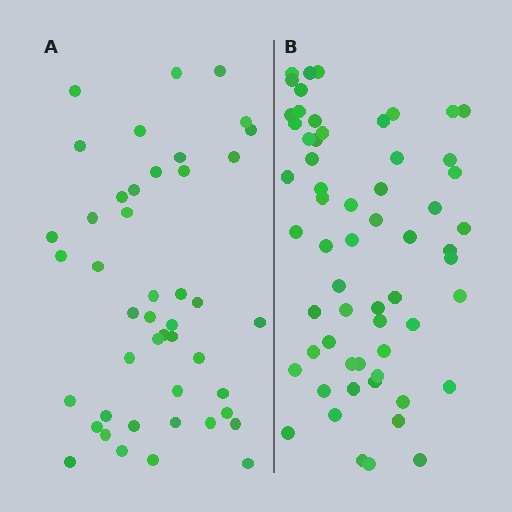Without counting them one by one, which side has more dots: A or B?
Region B (the right region) has more dots.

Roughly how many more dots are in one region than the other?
Region B has approximately 15 more dots than region A.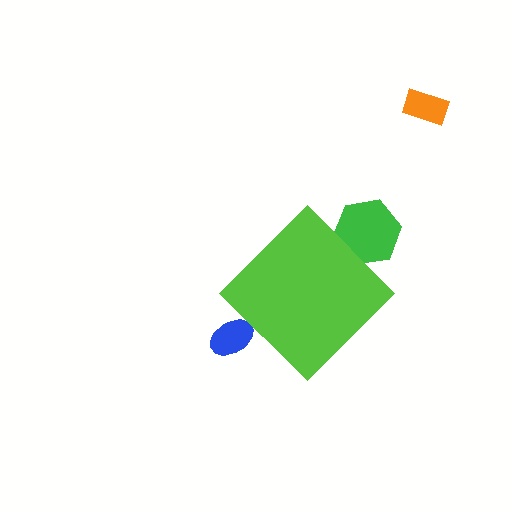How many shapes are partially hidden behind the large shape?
2 shapes are partially hidden.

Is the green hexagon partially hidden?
Yes, the green hexagon is partially hidden behind the lime diamond.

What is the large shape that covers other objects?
A lime diamond.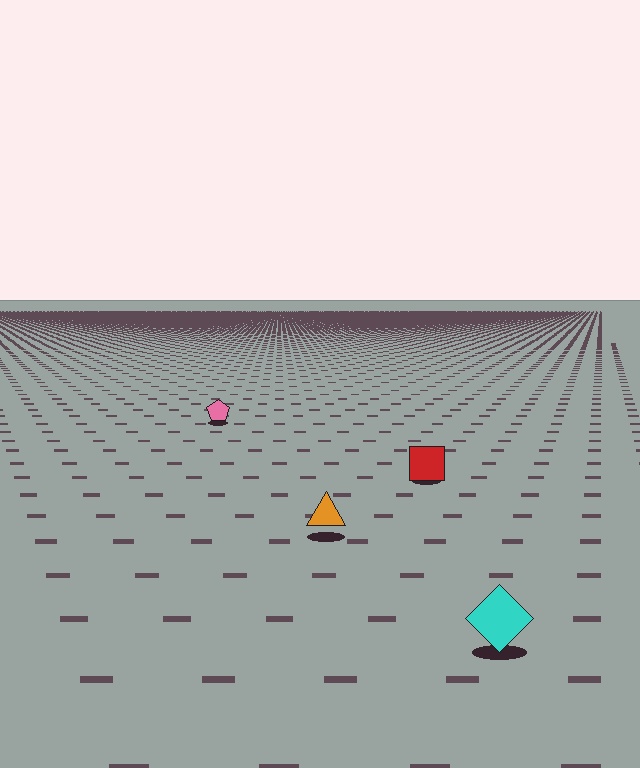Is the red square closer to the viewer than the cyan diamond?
No. The cyan diamond is closer — you can tell from the texture gradient: the ground texture is coarser near it.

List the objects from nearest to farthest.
From nearest to farthest: the cyan diamond, the orange triangle, the red square, the pink pentagon.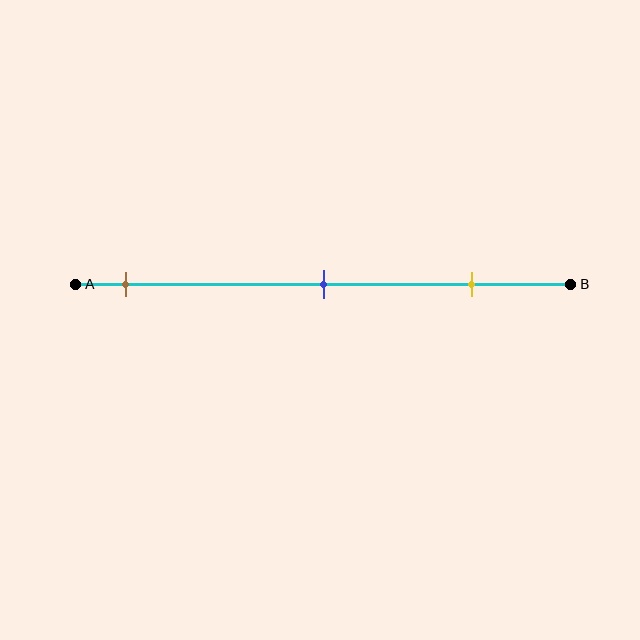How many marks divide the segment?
There are 3 marks dividing the segment.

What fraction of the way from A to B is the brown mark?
The brown mark is approximately 10% (0.1) of the way from A to B.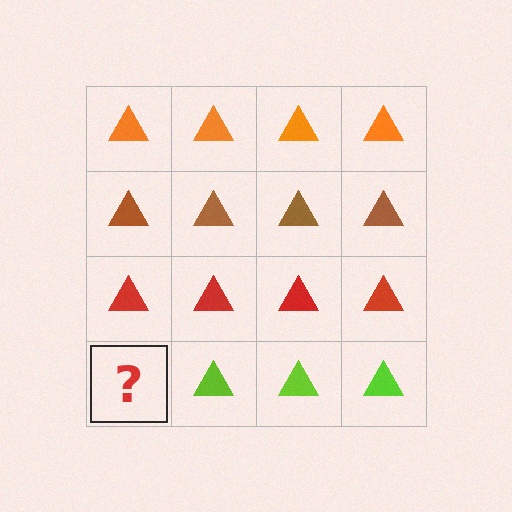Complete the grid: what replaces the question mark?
The question mark should be replaced with a lime triangle.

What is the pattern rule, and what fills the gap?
The rule is that each row has a consistent color. The gap should be filled with a lime triangle.